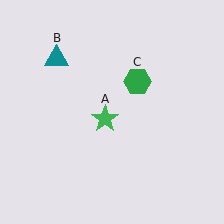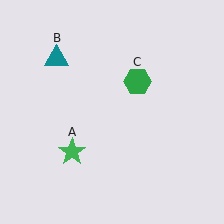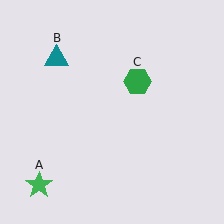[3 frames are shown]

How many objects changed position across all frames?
1 object changed position: green star (object A).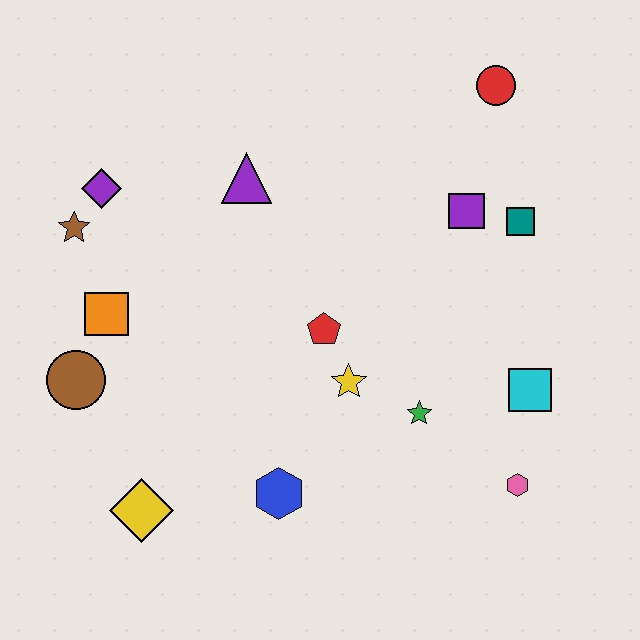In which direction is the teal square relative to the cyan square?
The teal square is above the cyan square.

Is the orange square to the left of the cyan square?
Yes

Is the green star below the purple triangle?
Yes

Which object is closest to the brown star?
The purple diamond is closest to the brown star.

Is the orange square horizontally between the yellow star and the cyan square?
No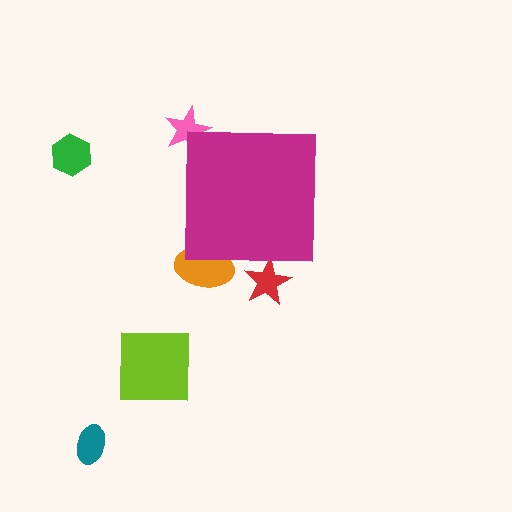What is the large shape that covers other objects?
A magenta square.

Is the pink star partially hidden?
Yes, the pink star is partially hidden behind the magenta square.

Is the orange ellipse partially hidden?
Yes, the orange ellipse is partially hidden behind the magenta square.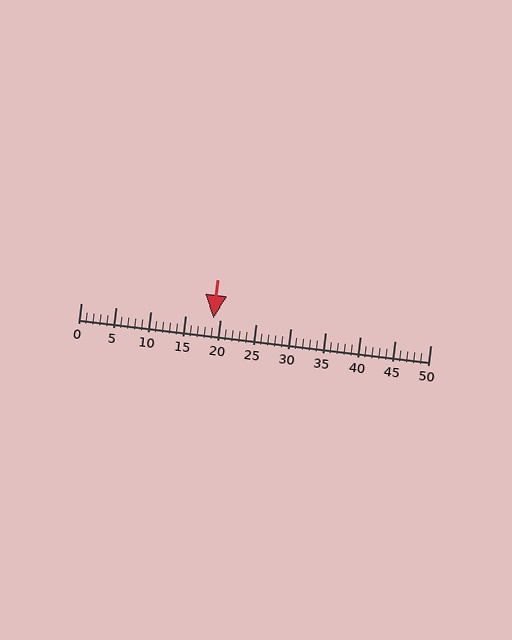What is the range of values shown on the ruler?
The ruler shows values from 0 to 50.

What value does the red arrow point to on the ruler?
The red arrow points to approximately 19.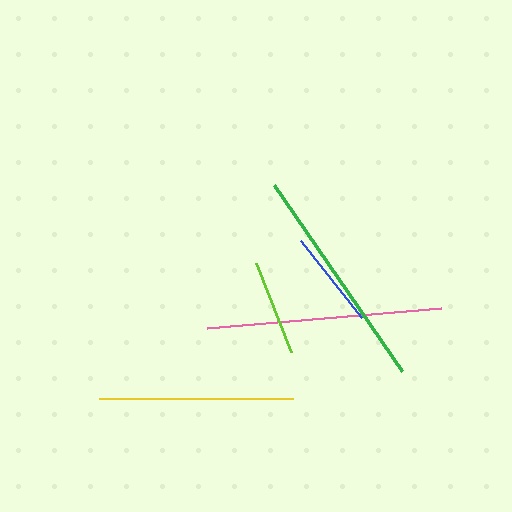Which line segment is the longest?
The pink line is the longest at approximately 235 pixels.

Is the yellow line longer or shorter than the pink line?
The pink line is longer than the yellow line.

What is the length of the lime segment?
The lime segment is approximately 96 pixels long.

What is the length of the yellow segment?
The yellow segment is approximately 194 pixels long.